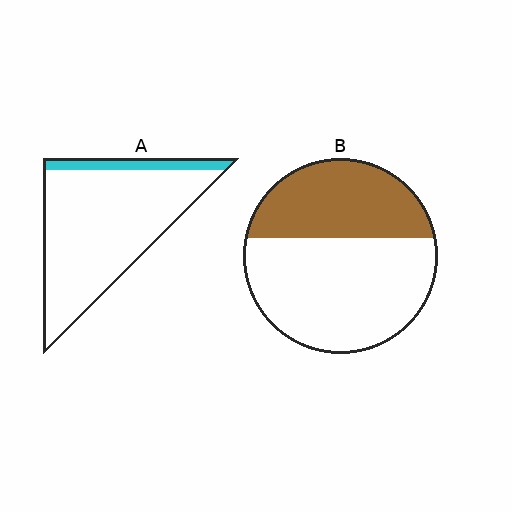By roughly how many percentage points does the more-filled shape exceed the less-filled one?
By roughly 25 percentage points (B over A).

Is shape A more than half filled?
No.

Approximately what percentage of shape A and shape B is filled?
A is approximately 10% and B is approximately 40%.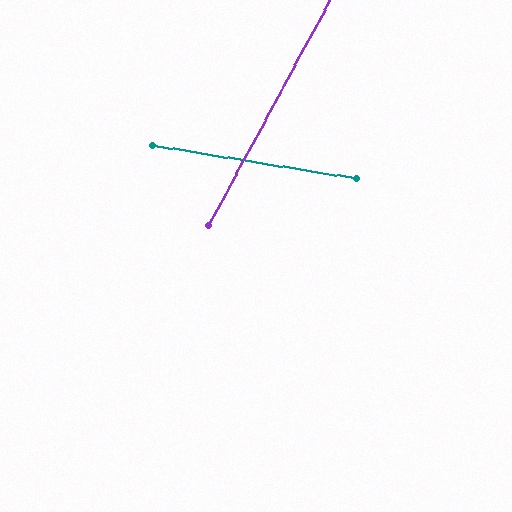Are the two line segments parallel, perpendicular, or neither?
Neither parallel nor perpendicular — they differ by about 71°.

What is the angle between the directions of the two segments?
Approximately 71 degrees.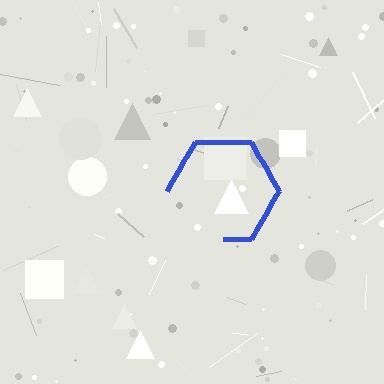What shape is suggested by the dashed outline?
The dashed outline suggests a hexagon.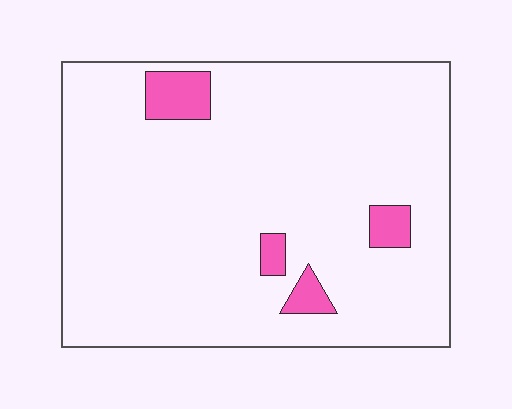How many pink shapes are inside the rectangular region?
4.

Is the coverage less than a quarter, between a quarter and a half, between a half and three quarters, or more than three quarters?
Less than a quarter.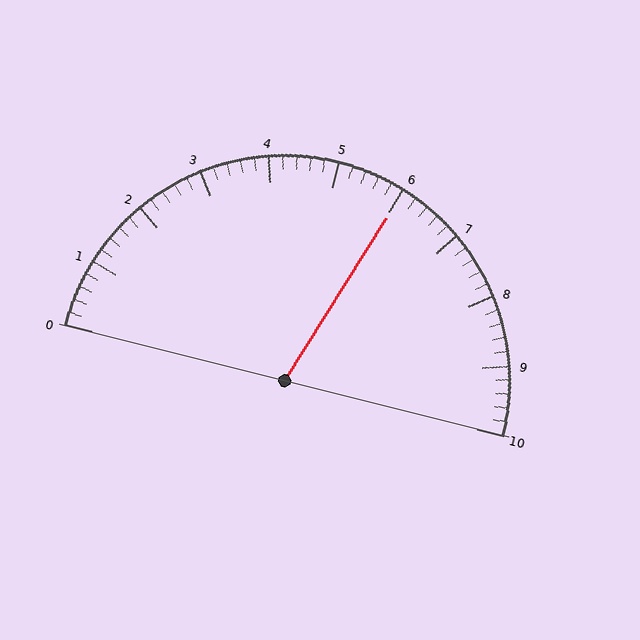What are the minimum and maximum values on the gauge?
The gauge ranges from 0 to 10.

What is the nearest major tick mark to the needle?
The nearest major tick mark is 6.